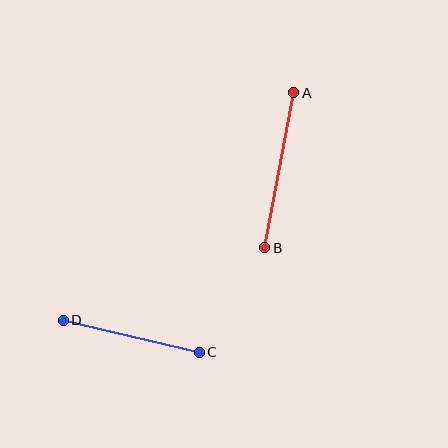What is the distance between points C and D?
The distance is approximately 139 pixels.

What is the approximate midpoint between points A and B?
The midpoint is at approximately (279, 170) pixels.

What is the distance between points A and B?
The distance is approximately 158 pixels.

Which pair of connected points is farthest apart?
Points A and B are farthest apart.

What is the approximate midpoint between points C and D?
The midpoint is at approximately (131, 336) pixels.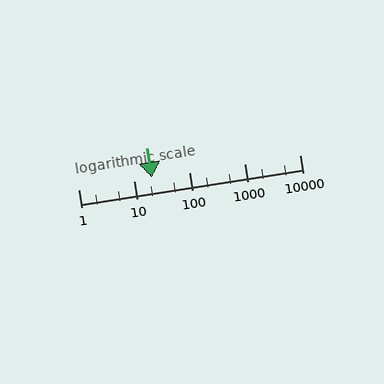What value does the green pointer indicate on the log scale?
The pointer indicates approximately 21.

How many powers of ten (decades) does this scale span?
The scale spans 4 decades, from 1 to 10000.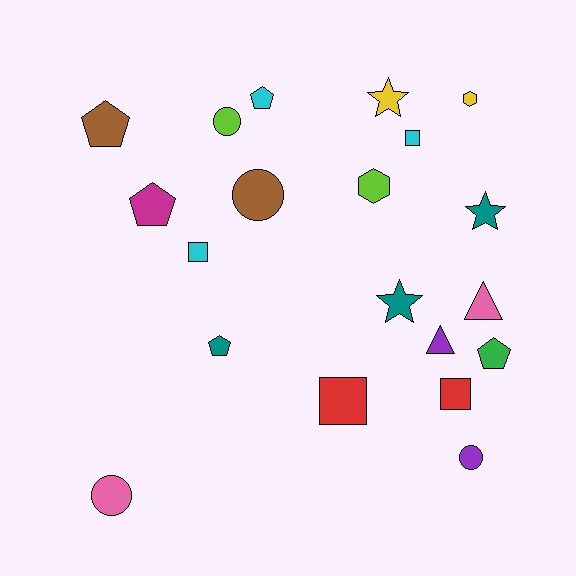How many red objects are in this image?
There are 2 red objects.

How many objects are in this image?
There are 20 objects.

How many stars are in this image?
There are 3 stars.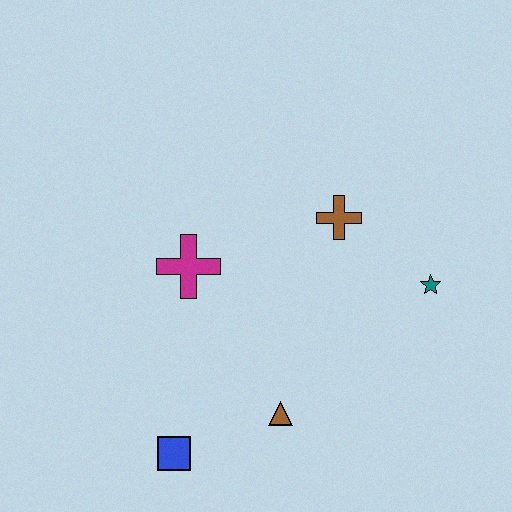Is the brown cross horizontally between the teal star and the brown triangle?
Yes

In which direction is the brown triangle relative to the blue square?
The brown triangle is to the right of the blue square.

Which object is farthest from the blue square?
The teal star is farthest from the blue square.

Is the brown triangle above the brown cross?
No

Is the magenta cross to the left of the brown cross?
Yes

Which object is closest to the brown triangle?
The blue square is closest to the brown triangle.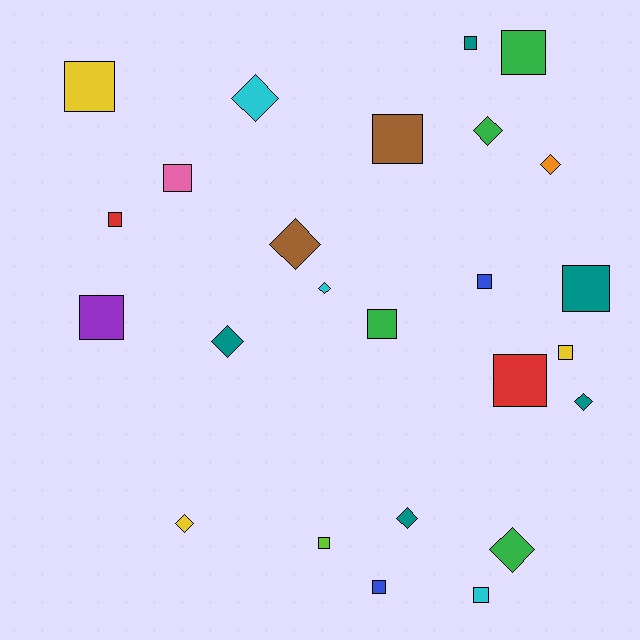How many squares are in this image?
There are 15 squares.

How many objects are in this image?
There are 25 objects.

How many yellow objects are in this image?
There are 3 yellow objects.